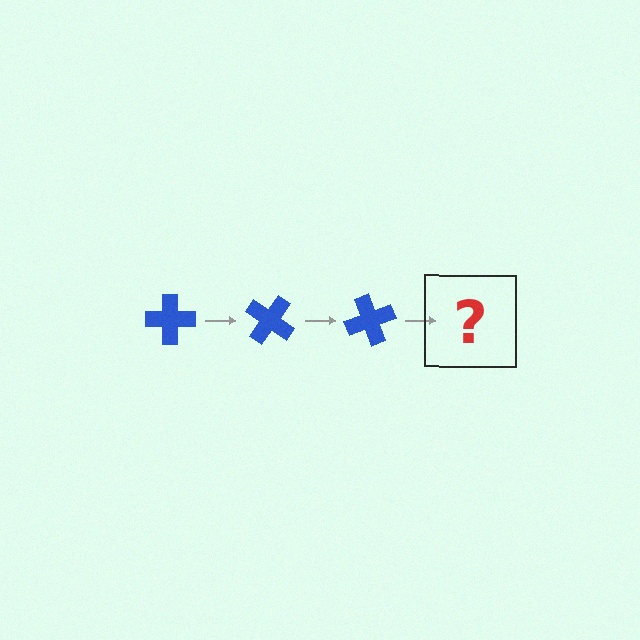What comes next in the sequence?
The next element should be a blue cross rotated 105 degrees.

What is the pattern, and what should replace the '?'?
The pattern is that the cross rotates 35 degrees each step. The '?' should be a blue cross rotated 105 degrees.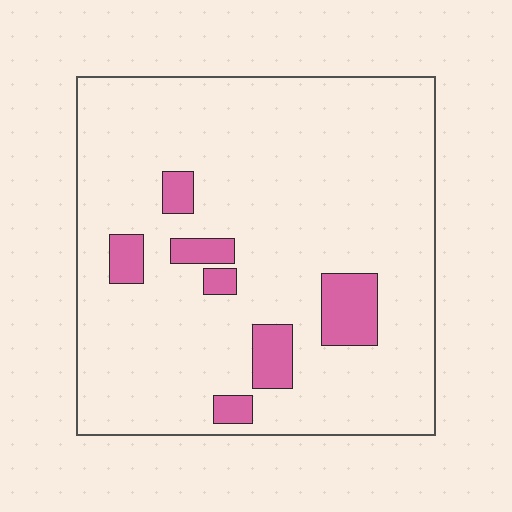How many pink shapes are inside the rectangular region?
7.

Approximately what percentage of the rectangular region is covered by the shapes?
Approximately 10%.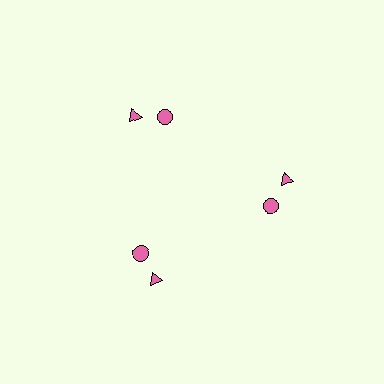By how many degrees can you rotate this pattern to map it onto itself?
The pattern maps onto itself every 120 degrees of rotation.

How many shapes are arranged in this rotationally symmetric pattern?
There are 6 shapes, arranged in 3 groups of 2.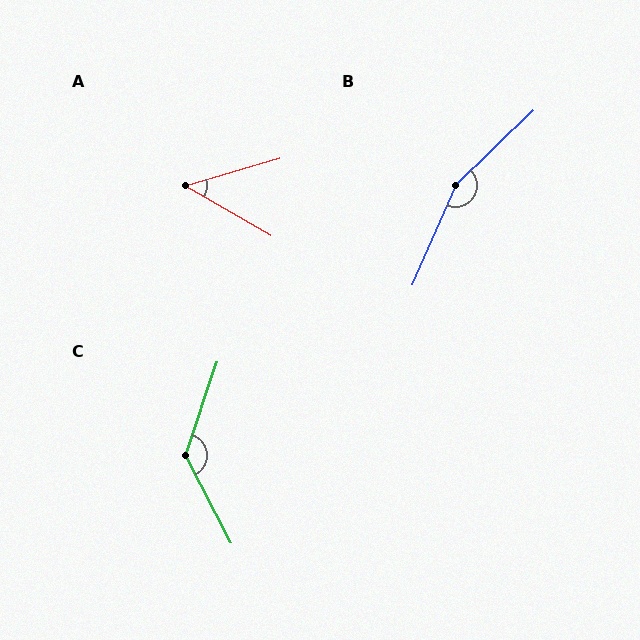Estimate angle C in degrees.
Approximately 134 degrees.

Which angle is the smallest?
A, at approximately 47 degrees.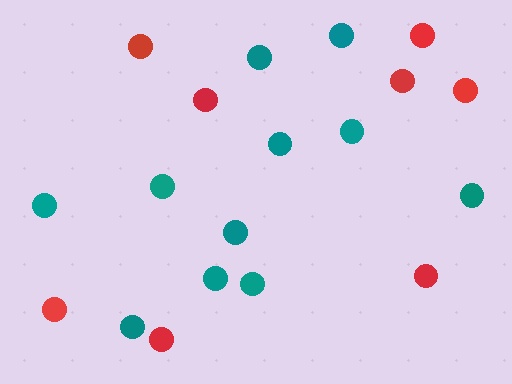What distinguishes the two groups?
There are 2 groups: one group of teal circles (11) and one group of red circles (8).